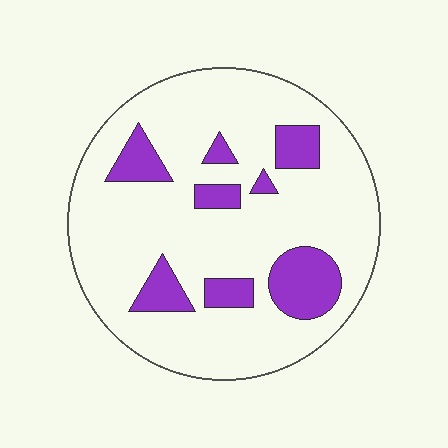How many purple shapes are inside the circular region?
8.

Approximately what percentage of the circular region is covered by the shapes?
Approximately 20%.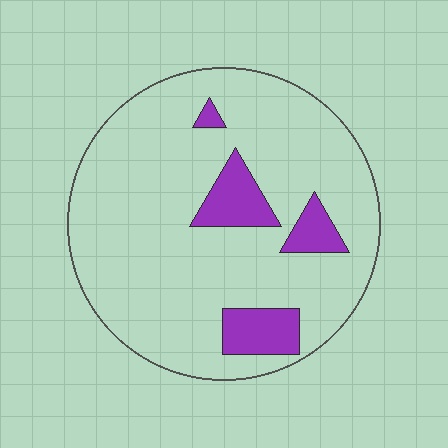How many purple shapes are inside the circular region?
4.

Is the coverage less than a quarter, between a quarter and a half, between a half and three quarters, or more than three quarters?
Less than a quarter.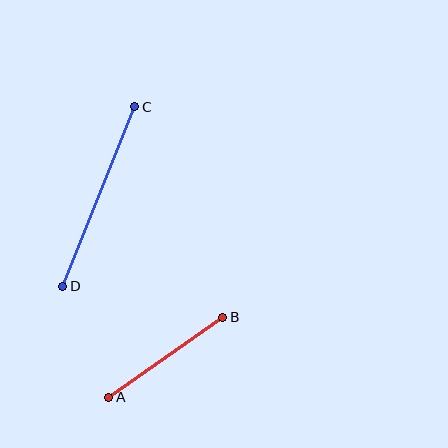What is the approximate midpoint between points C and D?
The midpoint is at approximately (99, 196) pixels.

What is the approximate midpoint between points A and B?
The midpoint is at approximately (166, 357) pixels.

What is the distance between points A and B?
The distance is approximately 139 pixels.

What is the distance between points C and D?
The distance is approximately 194 pixels.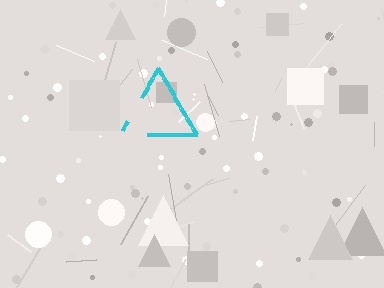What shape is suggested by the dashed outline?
The dashed outline suggests a triangle.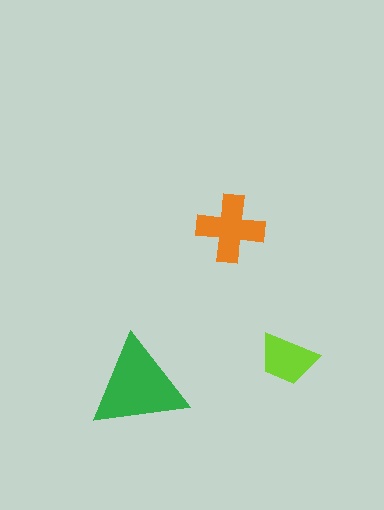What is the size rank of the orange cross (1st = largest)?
2nd.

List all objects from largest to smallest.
The green triangle, the orange cross, the lime trapezoid.